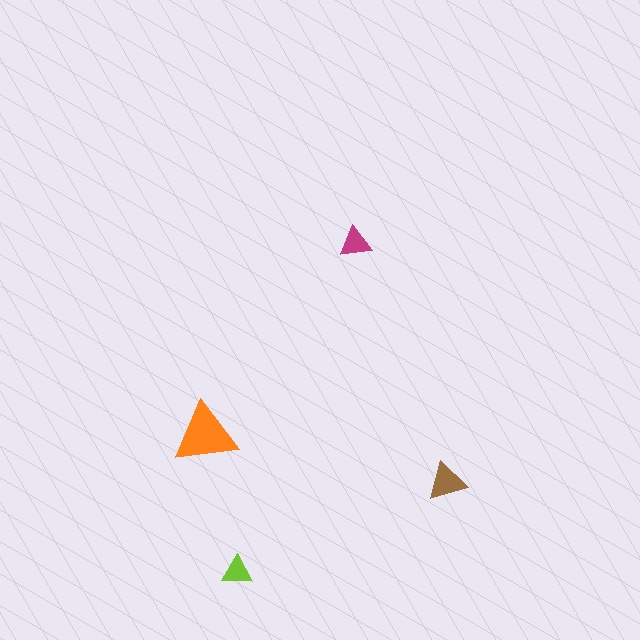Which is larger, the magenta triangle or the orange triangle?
The orange one.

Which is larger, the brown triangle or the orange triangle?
The orange one.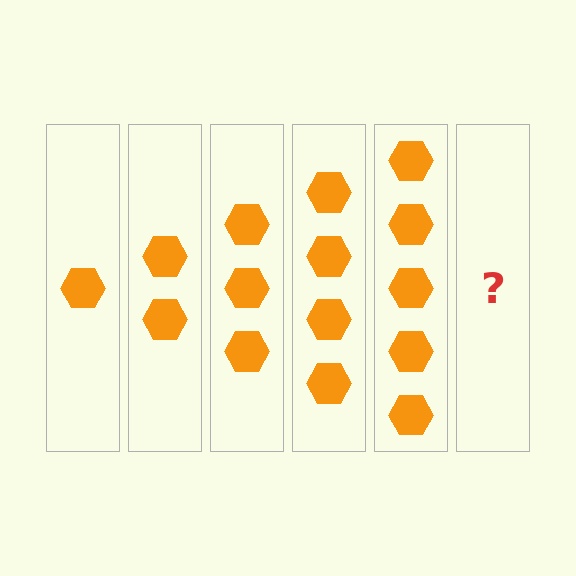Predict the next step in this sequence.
The next step is 6 hexagons.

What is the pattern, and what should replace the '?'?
The pattern is that each step adds one more hexagon. The '?' should be 6 hexagons.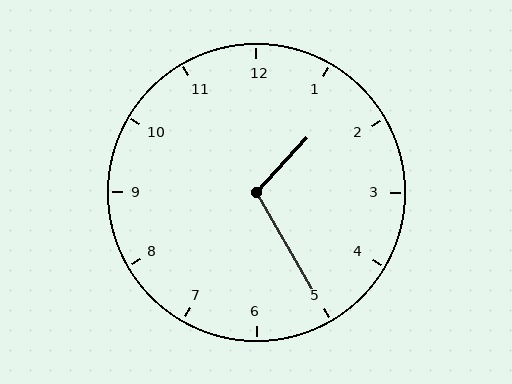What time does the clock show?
1:25.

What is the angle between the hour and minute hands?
Approximately 108 degrees.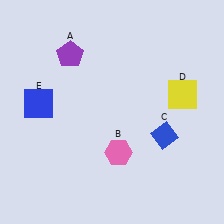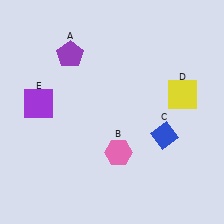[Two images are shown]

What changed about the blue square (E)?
In Image 1, E is blue. In Image 2, it changed to purple.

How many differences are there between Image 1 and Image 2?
There is 1 difference between the two images.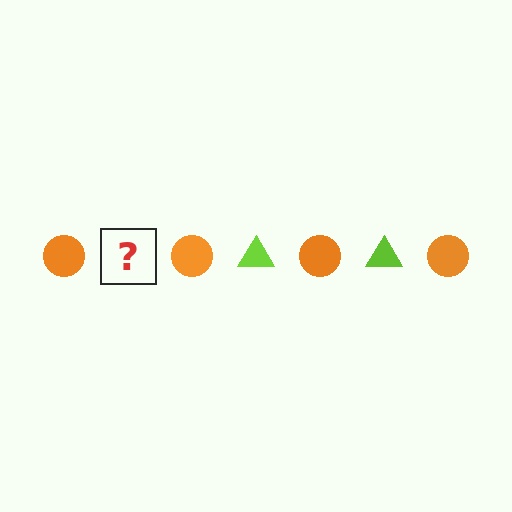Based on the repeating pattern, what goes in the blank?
The blank should be a lime triangle.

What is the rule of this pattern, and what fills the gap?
The rule is that the pattern alternates between orange circle and lime triangle. The gap should be filled with a lime triangle.